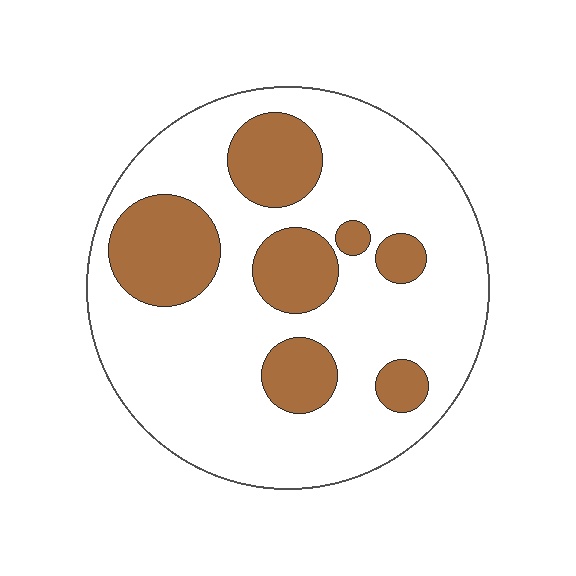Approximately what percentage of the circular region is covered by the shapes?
Approximately 25%.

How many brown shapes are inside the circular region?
7.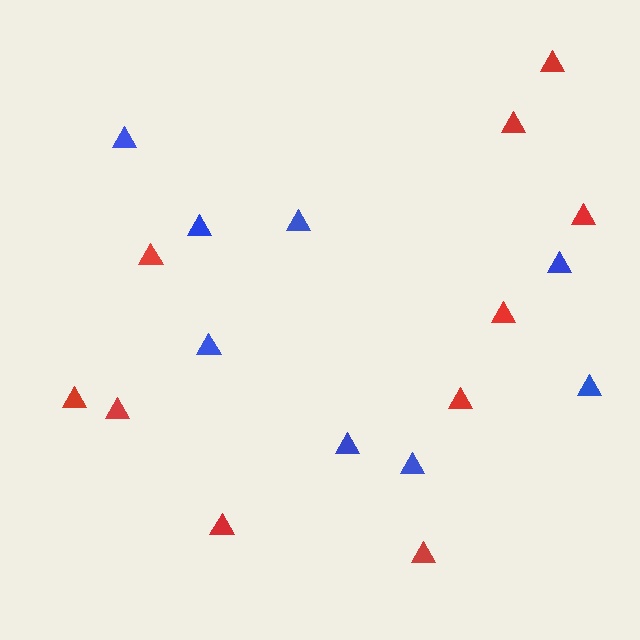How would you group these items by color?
There are 2 groups: one group of blue triangles (8) and one group of red triangles (10).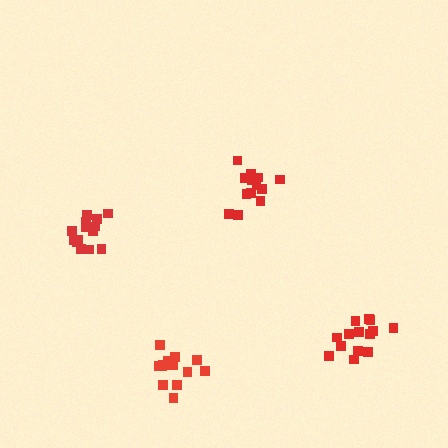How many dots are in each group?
Group 1: 14 dots, Group 2: 13 dots, Group 3: 13 dots, Group 4: 14 dots (54 total).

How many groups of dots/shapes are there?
There are 4 groups.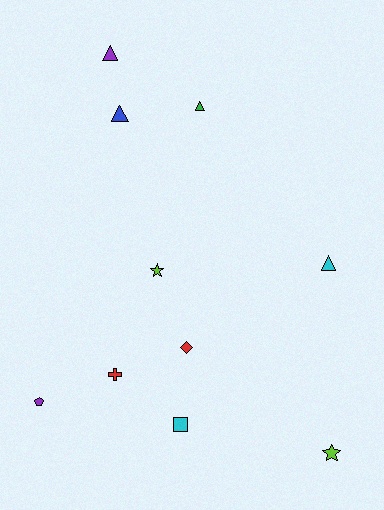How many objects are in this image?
There are 10 objects.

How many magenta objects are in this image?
There are no magenta objects.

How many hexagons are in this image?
There are no hexagons.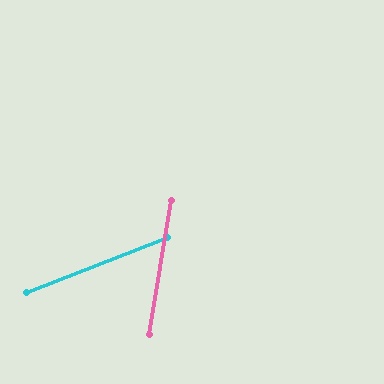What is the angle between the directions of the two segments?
Approximately 59 degrees.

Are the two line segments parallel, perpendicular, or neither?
Neither parallel nor perpendicular — they differ by about 59°.